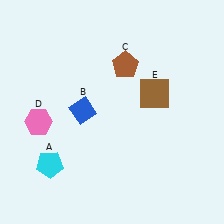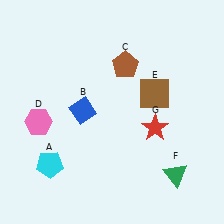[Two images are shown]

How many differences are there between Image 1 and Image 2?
There are 2 differences between the two images.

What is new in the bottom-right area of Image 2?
A green triangle (F) was added in the bottom-right area of Image 2.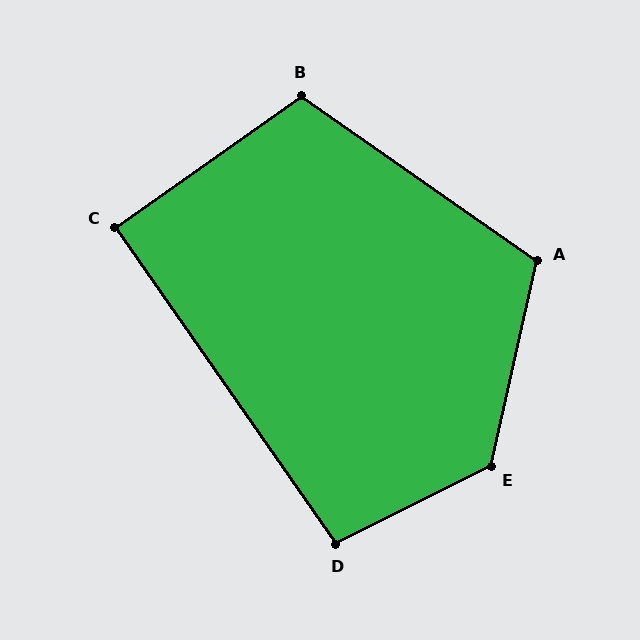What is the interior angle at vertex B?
Approximately 110 degrees (obtuse).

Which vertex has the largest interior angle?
E, at approximately 129 degrees.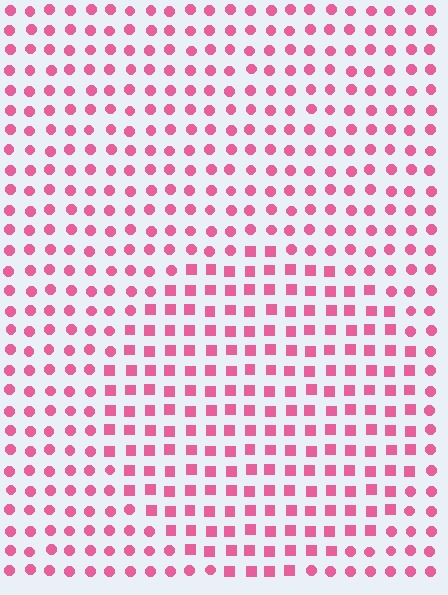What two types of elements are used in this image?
The image uses squares inside the circle region and circles outside it.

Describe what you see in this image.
The image is filled with small pink elements arranged in a uniform grid. A circle-shaped region contains squares, while the surrounding area contains circles. The boundary is defined purely by the change in element shape.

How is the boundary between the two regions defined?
The boundary is defined by a change in element shape: squares inside vs. circles outside. All elements share the same color and spacing.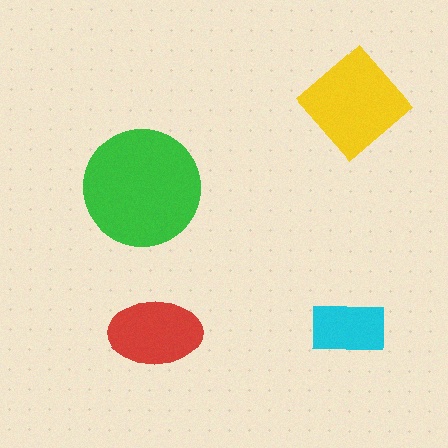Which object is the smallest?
The cyan rectangle.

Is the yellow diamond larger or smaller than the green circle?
Smaller.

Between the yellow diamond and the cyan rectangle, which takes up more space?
The yellow diamond.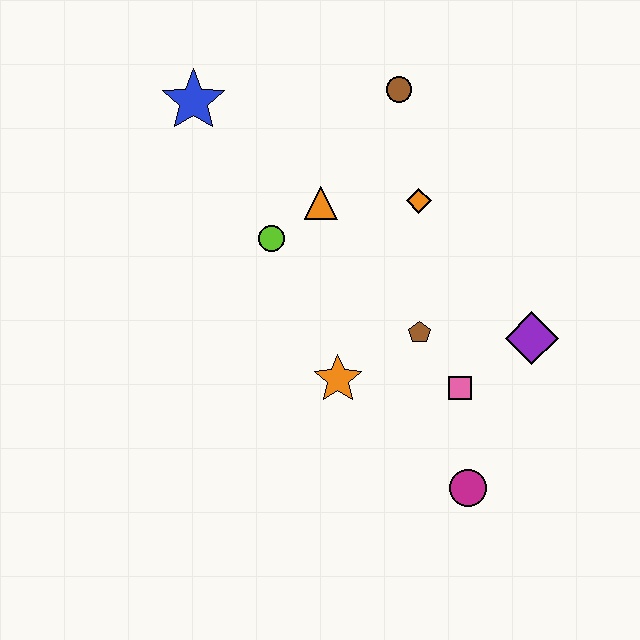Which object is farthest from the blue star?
The magenta circle is farthest from the blue star.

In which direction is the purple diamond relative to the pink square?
The purple diamond is to the right of the pink square.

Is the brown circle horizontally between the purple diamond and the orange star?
Yes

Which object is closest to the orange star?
The brown pentagon is closest to the orange star.